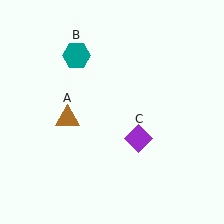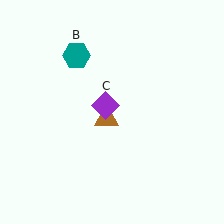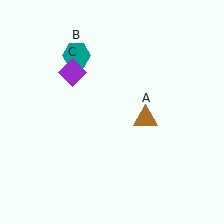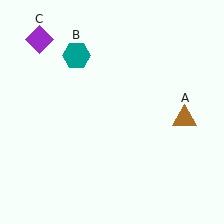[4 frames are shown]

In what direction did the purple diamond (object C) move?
The purple diamond (object C) moved up and to the left.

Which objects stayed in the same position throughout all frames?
Teal hexagon (object B) remained stationary.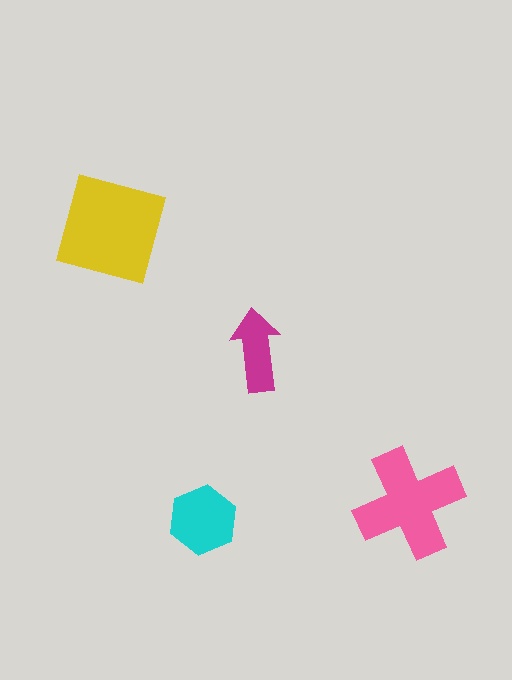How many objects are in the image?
There are 4 objects in the image.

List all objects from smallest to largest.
The magenta arrow, the cyan hexagon, the pink cross, the yellow diamond.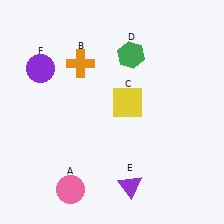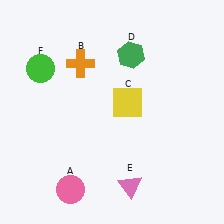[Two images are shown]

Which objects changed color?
E changed from purple to pink. F changed from purple to green.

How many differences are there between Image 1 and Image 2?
There are 2 differences between the two images.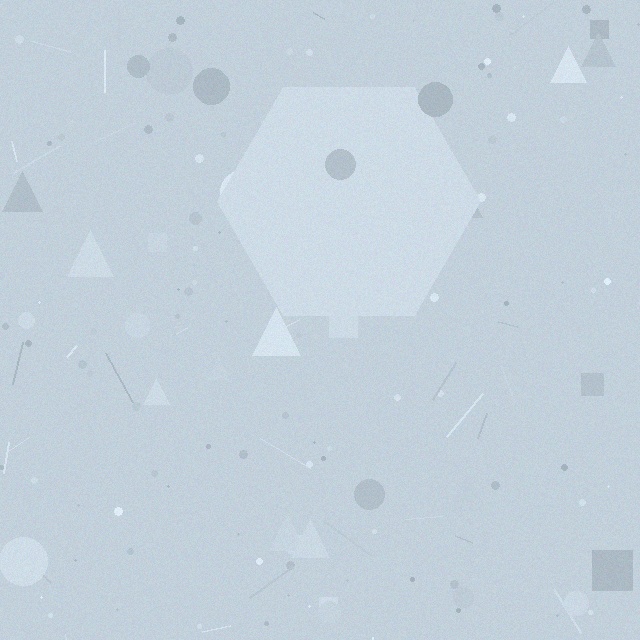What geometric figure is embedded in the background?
A hexagon is embedded in the background.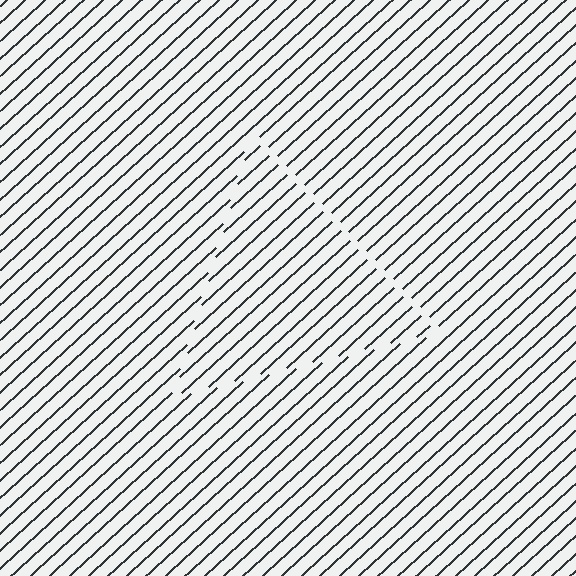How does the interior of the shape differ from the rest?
The interior of the shape contains the same grating, shifted by half a period — the contour is defined by the phase discontinuity where line-ends from the inner and outer gratings abut.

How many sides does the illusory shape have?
3 sides — the line-ends trace a triangle.